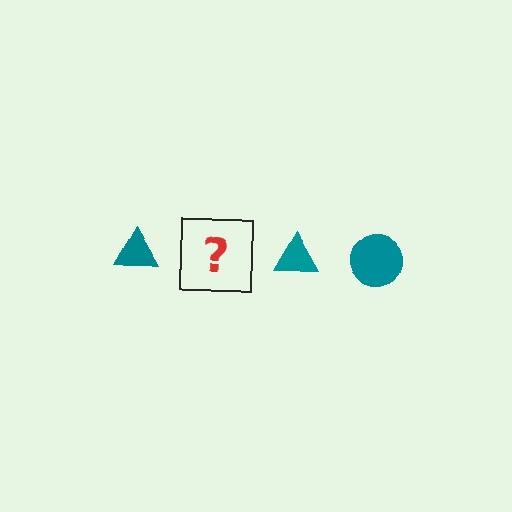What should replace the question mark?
The question mark should be replaced with a teal circle.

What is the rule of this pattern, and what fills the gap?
The rule is that the pattern cycles through triangle, circle shapes in teal. The gap should be filled with a teal circle.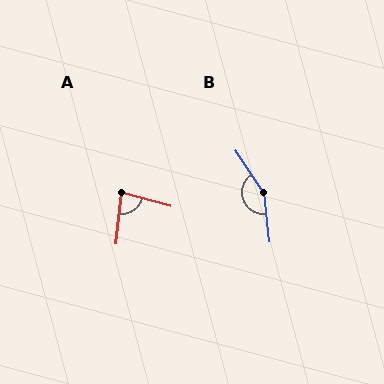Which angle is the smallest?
A, at approximately 81 degrees.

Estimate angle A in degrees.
Approximately 81 degrees.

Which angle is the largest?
B, at approximately 153 degrees.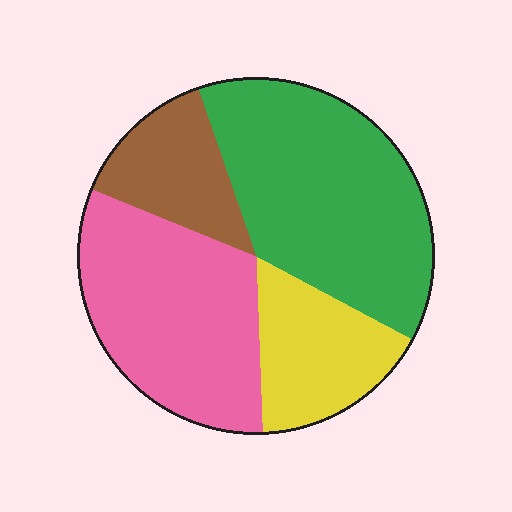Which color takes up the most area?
Green, at roughly 40%.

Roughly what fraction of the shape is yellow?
Yellow covers about 15% of the shape.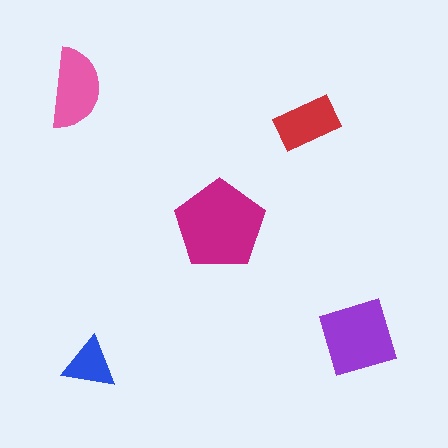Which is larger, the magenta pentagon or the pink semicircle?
The magenta pentagon.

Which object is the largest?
The magenta pentagon.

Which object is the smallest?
The blue triangle.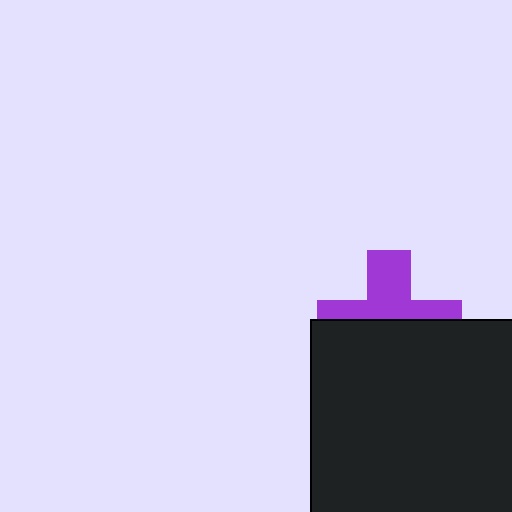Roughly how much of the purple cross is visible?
About half of it is visible (roughly 47%).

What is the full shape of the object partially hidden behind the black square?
The partially hidden object is a purple cross.